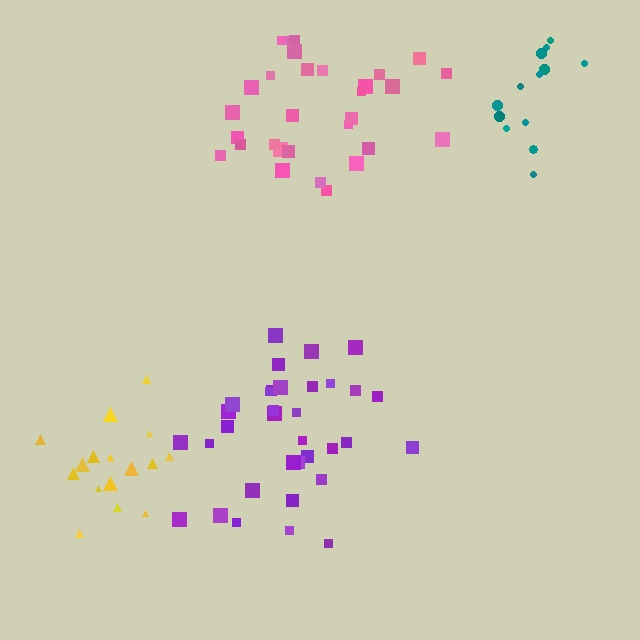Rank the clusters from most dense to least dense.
purple, teal, pink, yellow.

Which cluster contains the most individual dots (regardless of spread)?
Purple (34).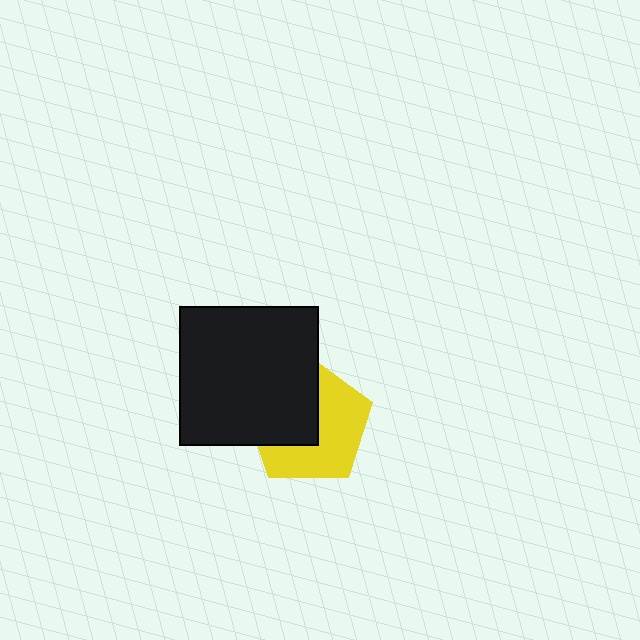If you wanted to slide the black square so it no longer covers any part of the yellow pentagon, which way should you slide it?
Slide it toward the upper-left — that is the most direct way to separate the two shapes.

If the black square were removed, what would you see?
You would see the complete yellow pentagon.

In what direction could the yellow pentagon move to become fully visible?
The yellow pentagon could move toward the lower-right. That would shift it out from behind the black square entirely.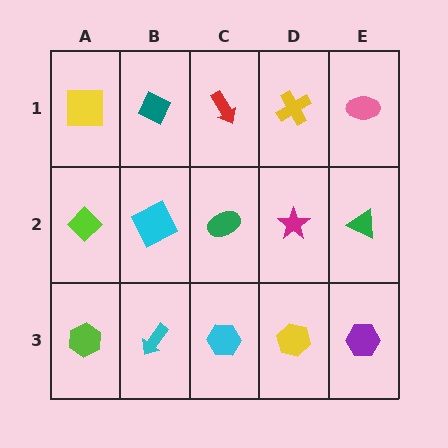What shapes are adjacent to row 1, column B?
A cyan square (row 2, column B), a yellow square (row 1, column A), a red arrow (row 1, column C).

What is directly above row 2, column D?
A yellow cross.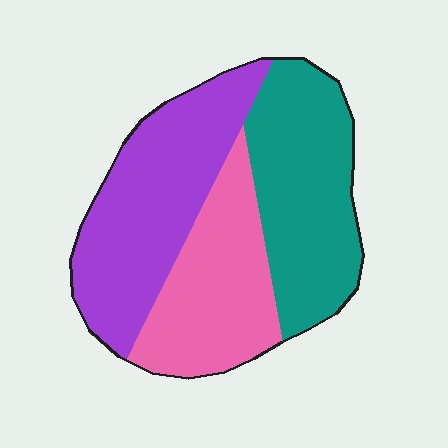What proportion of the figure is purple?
Purple covers 37% of the figure.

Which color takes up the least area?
Pink, at roughly 30%.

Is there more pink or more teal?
Teal.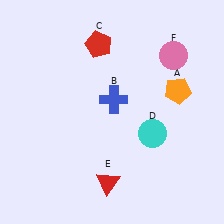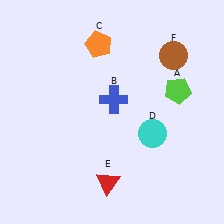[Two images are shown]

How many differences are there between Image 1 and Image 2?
There are 3 differences between the two images.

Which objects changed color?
A changed from orange to lime. C changed from red to orange. F changed from pink to brown.